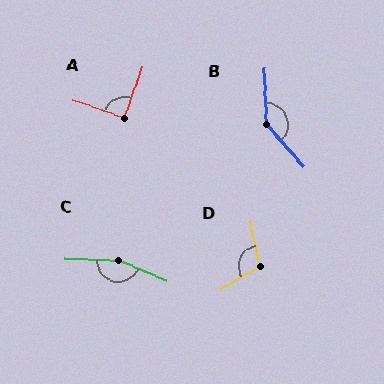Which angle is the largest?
C, at approximately 158 degrees.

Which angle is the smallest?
A, at approximately 92 degrees.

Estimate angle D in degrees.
Approximately 108 degrees.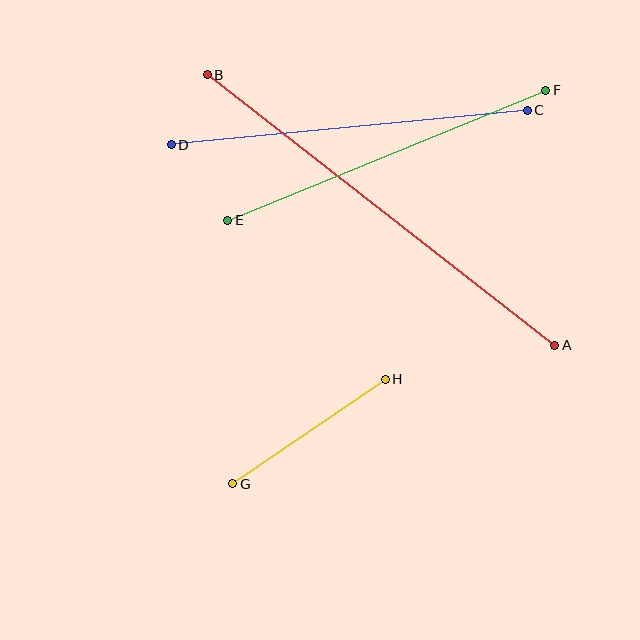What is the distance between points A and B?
The distance is approximately 440 pixels.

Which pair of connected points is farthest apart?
Points A and B are farthest apart.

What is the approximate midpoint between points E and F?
The midpoint is at approximately (387, 155) pixels.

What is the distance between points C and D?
The distance is approximately 357 pixels.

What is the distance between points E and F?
The distance is approximately 344 pixels.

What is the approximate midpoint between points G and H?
The midpoint is at approximately (309, 432) pixels.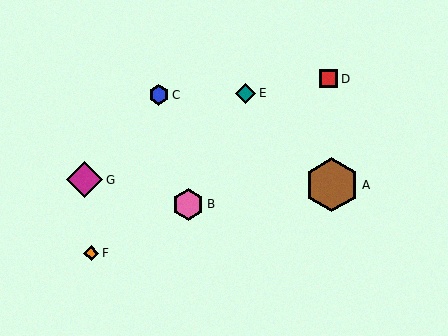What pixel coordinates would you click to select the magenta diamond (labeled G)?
Click at (85, 180) to select the magenta diamond G.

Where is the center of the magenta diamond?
The center of the magenta diamond is at (85, 180).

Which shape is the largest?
The brown hexagon (labeled A) is the largest.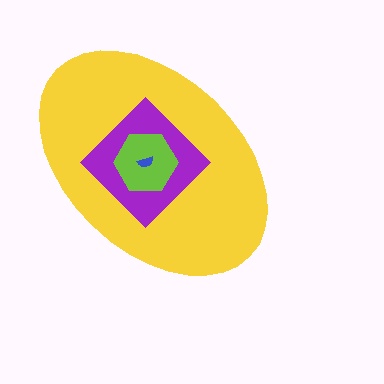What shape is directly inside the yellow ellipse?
The purple diamond.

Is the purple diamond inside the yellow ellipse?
Yes.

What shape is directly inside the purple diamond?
The lime hexagon.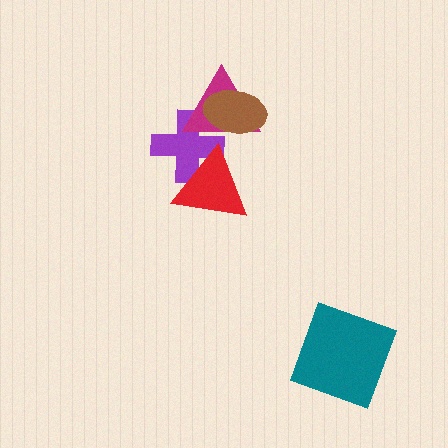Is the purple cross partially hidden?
Yes, it is partially covered by another shape.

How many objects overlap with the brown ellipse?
2 objects overlap with the brown ellipse.